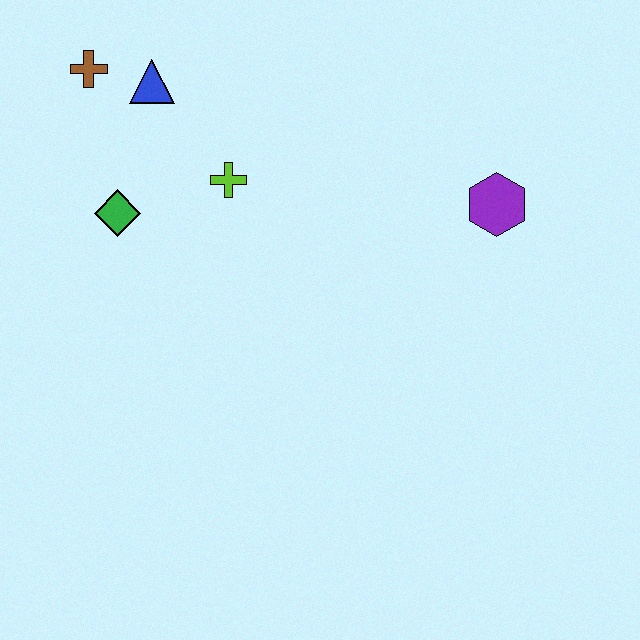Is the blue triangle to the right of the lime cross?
No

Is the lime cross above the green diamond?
Yes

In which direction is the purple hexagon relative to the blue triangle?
The purple hexagon is to the right of the blue triangle.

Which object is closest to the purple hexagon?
The lime cross is closest to the purple hexagon.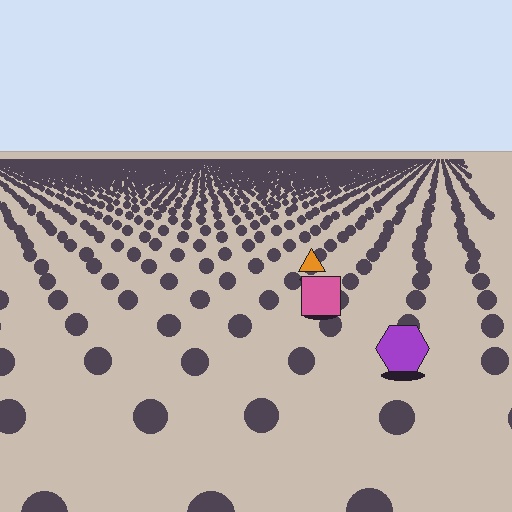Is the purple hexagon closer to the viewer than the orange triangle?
Yes. The purple hexagon is closer — you can tell from the texture gradient: the ground texture is coarser near it.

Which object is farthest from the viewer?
The orange triangle is farthest from the viewer. It appears smaller and the ground texture around it is denser.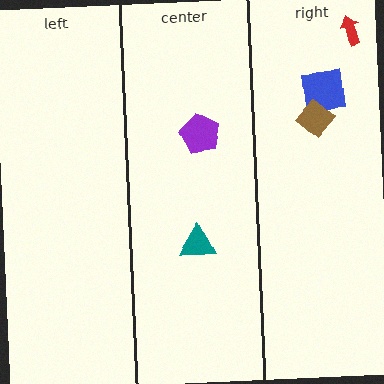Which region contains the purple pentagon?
The center region.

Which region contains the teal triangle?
The center region.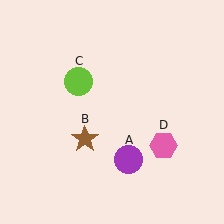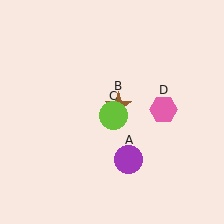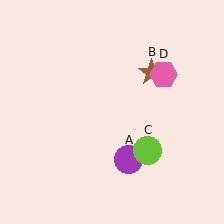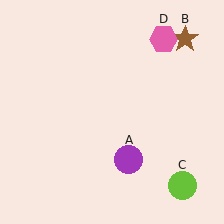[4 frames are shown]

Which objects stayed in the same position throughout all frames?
Purple circle (object A) remained stationary.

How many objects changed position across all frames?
3 objects changed position: brown star (object B), lime circle (object C), pink hexagon (object D).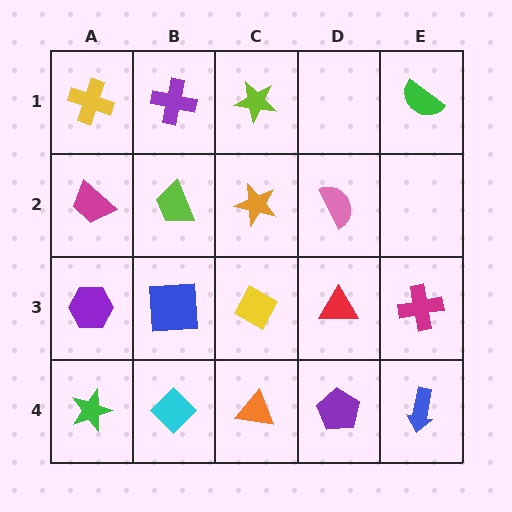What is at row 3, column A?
A purple hexagon.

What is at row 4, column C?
An orange triangle.